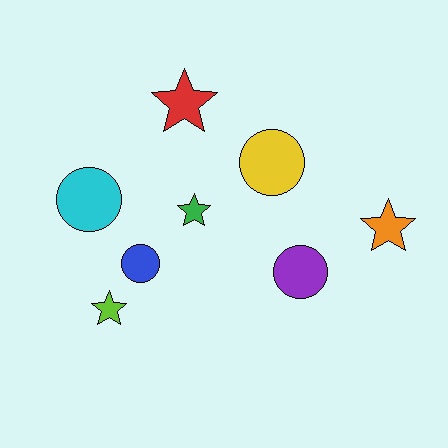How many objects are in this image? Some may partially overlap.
There are 8 objects.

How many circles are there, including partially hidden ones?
There are 4 circles.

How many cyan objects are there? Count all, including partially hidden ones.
There is 1 cyan object.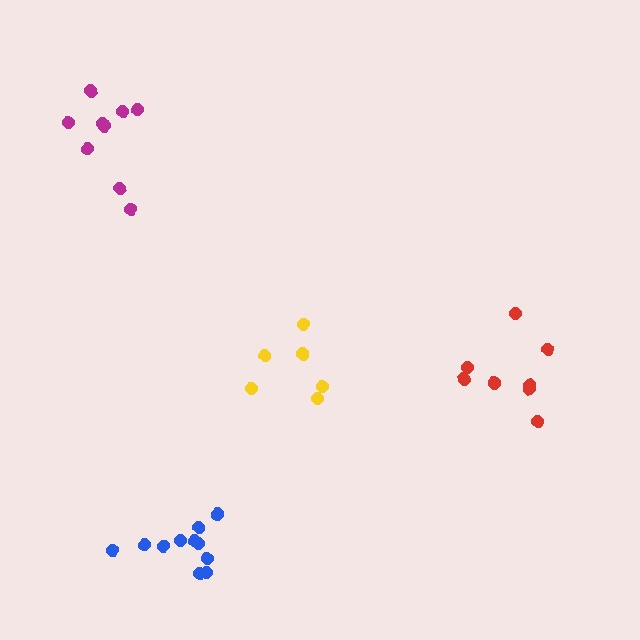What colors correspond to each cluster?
The clusters are colored: magenta, yellow, red, blue.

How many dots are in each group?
Group 1: 9 dots, Group 2: 6 dots, Group 3: 8 dots, Group 4: 11 dots (34 total).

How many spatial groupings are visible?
There are 4 spatial groupings.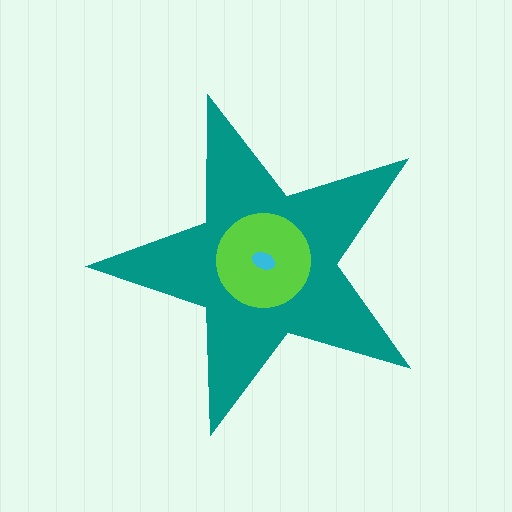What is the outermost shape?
The teal star.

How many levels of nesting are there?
3.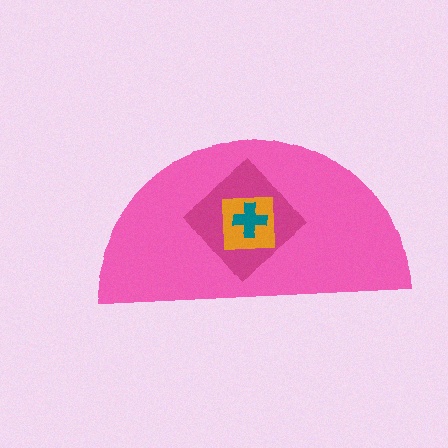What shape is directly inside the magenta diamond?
The orange square.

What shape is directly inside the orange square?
The teal cross.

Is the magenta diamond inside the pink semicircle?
Yes.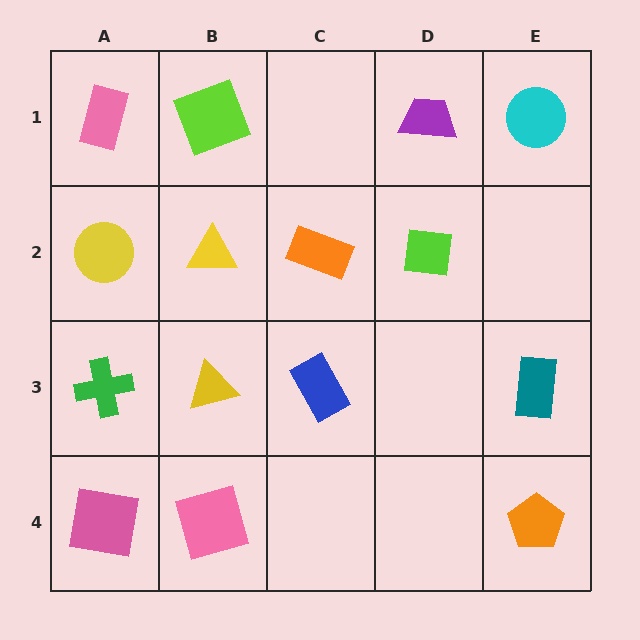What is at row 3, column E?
A teal rectangle.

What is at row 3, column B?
A yellow triangle.